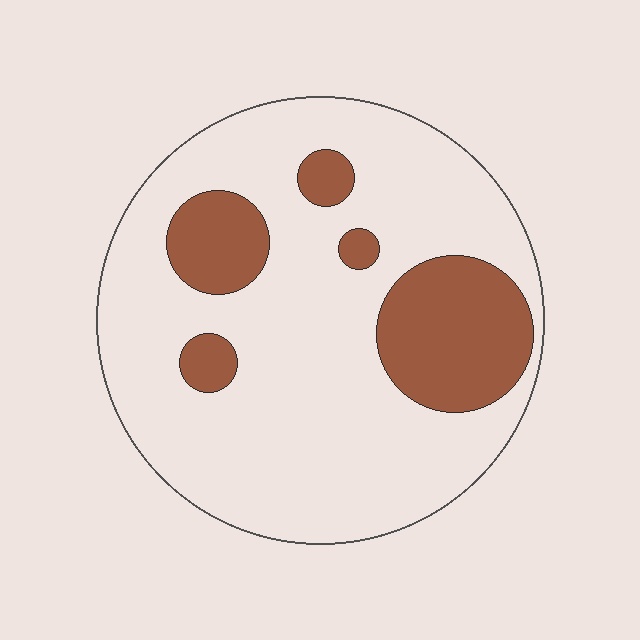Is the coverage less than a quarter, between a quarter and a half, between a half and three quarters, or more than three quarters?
Less than a quarter.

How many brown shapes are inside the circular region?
5.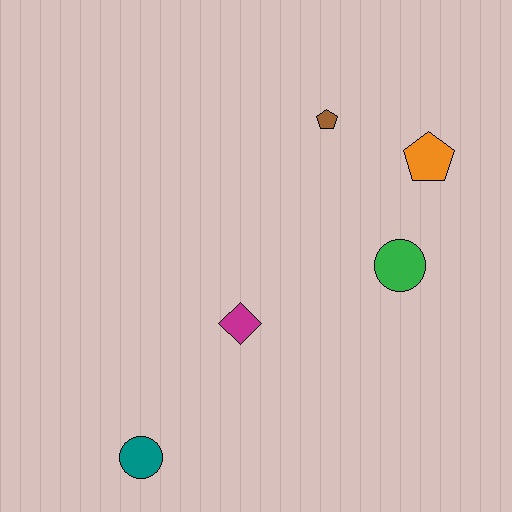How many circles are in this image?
There are 2 circles.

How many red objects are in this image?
There are no red objects.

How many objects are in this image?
There are 5 objects.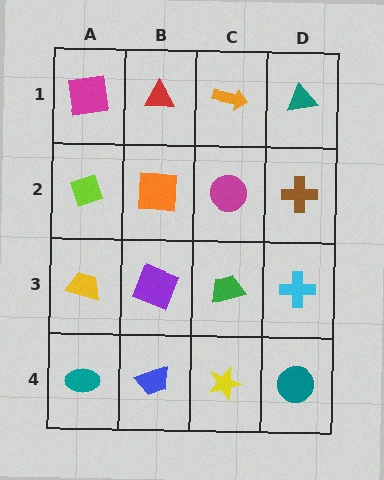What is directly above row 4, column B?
A purple square.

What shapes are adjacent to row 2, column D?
A teal triangle (row 1, column D), a cyan cross (row 3, column D), a magenta circle (row 2, column C).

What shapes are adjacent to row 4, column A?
A yellow trapezoid (row 3, column A), a blue trapezoid (row 4, column B).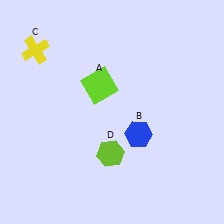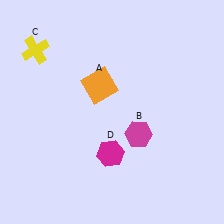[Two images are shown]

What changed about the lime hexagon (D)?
In Image 1, D is lime. In Image 2, it changed to magenta.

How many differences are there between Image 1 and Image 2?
There are 3 differences between the two images.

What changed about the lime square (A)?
In Image 1, A is lime. In Image 2, it changed to orange.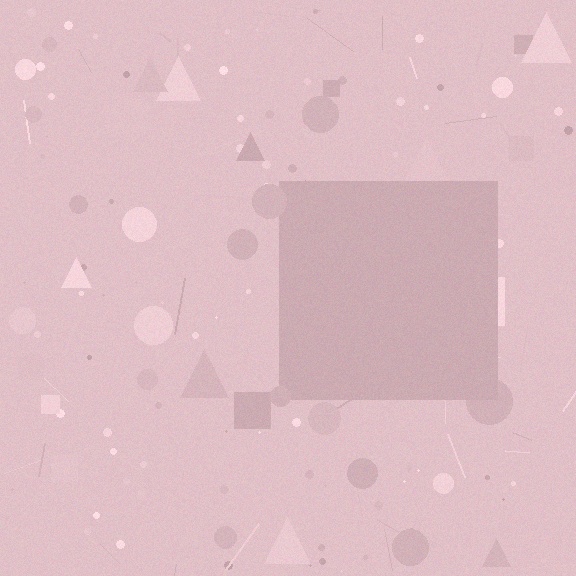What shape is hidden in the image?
A square is hidden in the image.